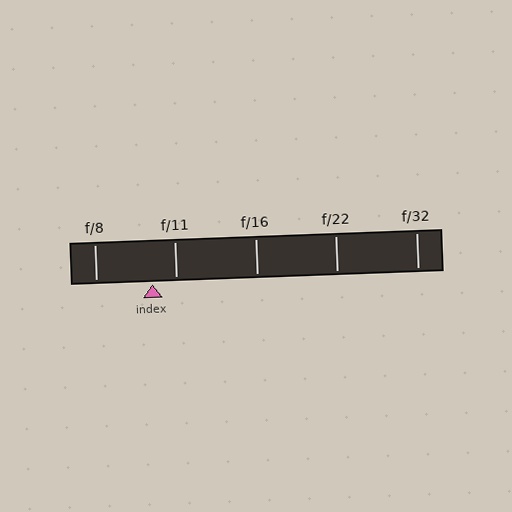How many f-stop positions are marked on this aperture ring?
There are 5 f-stop positions marked.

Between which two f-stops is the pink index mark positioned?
The index mark is between f/8 and f/11.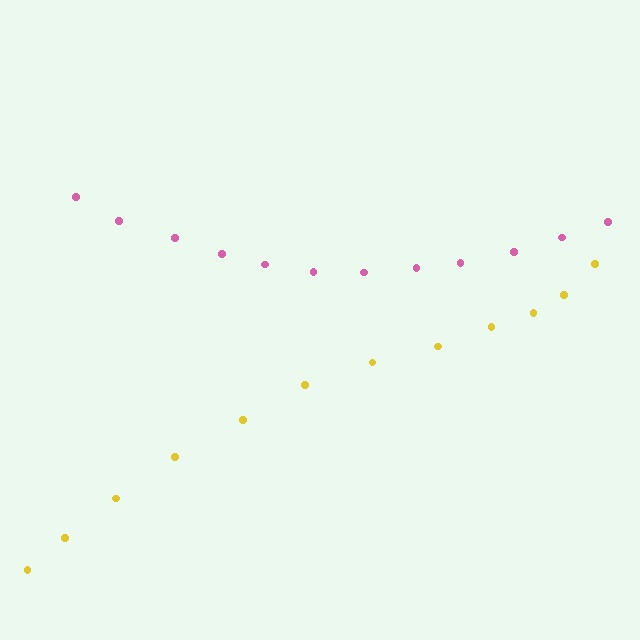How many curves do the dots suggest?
There are 2 distinct paths.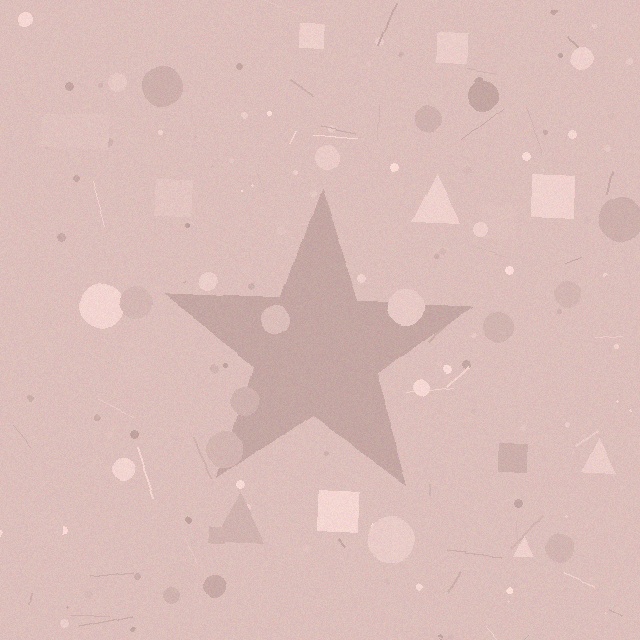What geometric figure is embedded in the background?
A star is embedded in the background.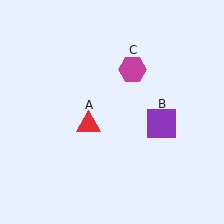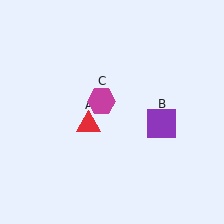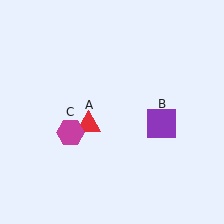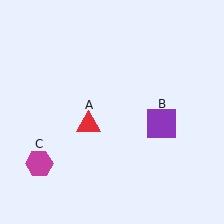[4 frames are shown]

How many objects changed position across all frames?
1 object changed position: magenta hexagon (object C).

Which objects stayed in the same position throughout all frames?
Red triangle (object A) and purple square (object B) remained stationary.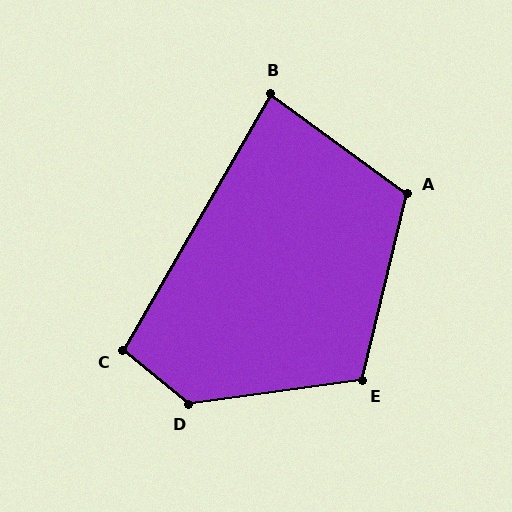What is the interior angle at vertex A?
Approximately 113 degrees (obtuse).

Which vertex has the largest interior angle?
D, at approximately 132 degrees.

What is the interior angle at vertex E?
Approximately 112 degrees (obtuse).